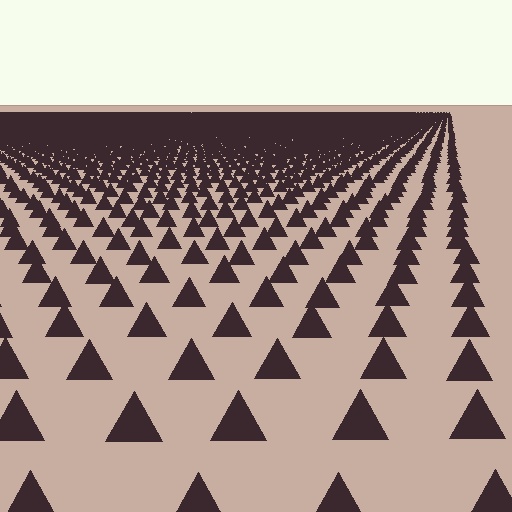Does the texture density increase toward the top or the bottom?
Density increases toward the top.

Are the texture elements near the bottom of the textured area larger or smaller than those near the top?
Larger. Near the bottom, elements are closer to the viewer and appear at a bigger on-screen size.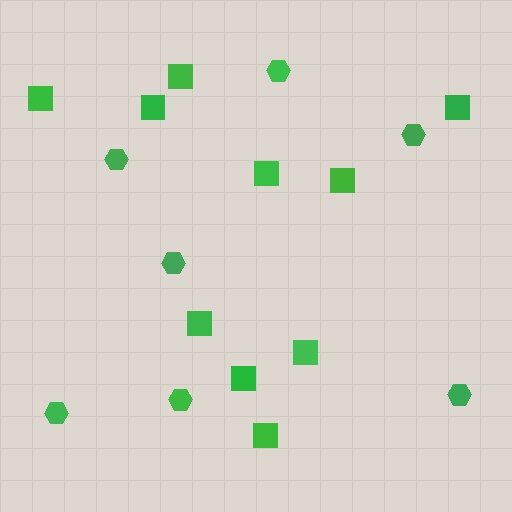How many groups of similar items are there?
There are 2 groups: one group of hexagons (7) and one group of squares (10).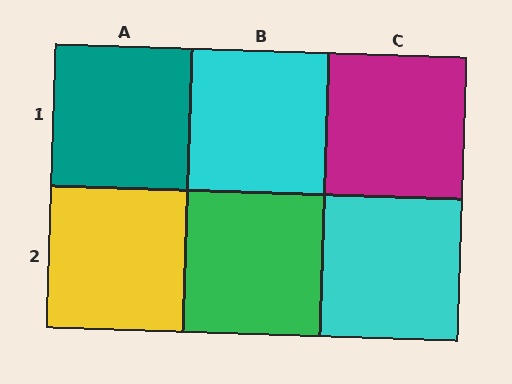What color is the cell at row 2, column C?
Cyan.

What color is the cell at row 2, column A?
Yellow.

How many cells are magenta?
1 cell is magenta.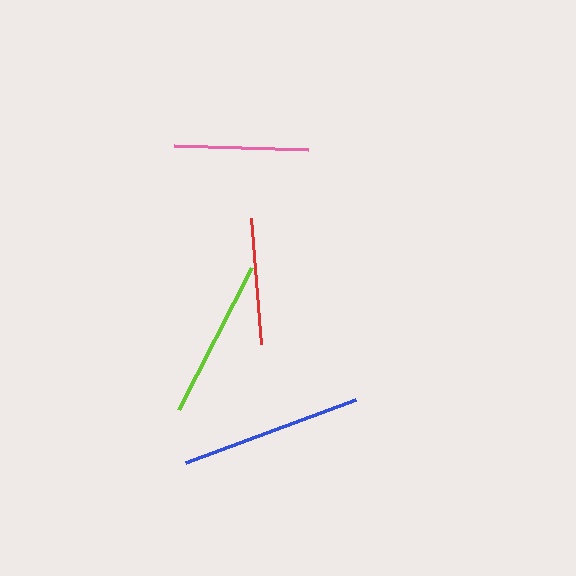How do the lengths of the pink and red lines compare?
The pink and red lines are approximately the same length.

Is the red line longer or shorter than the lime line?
The lime line is longer than the red line.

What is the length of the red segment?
The red segment is approximately 127 pixels long.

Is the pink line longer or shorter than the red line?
The pink line is longer than the red line.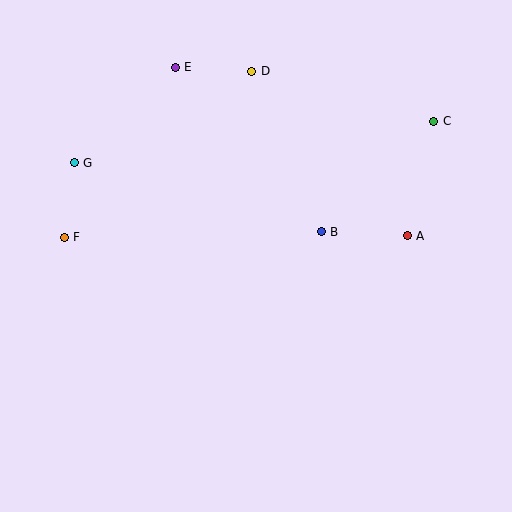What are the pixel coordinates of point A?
Point A is at (407, 236).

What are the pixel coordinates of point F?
Point F is at (64, 237).